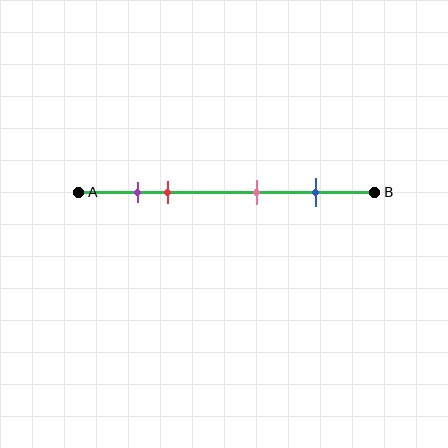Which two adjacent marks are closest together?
The purple and red marks are the closest adjacent pair.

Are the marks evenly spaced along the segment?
No, the marks are not evenly spaced.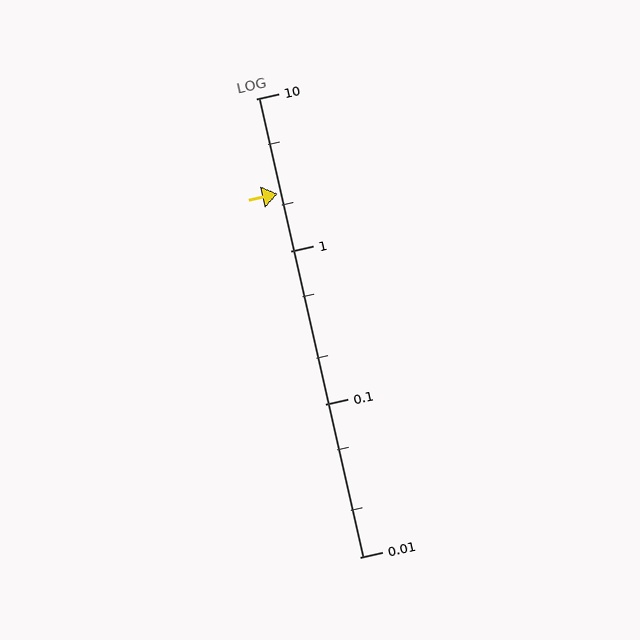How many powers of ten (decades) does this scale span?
The scale spans 3 decades, from 0.01 to 10.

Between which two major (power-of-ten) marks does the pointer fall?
The pointer is between 1 and 10.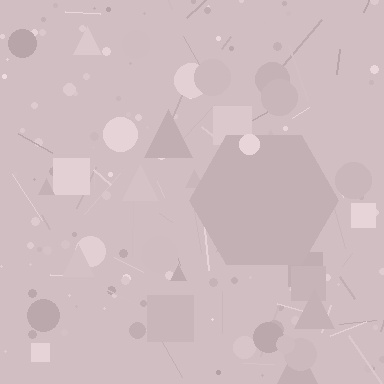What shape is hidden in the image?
A hexagon is hidden in the image.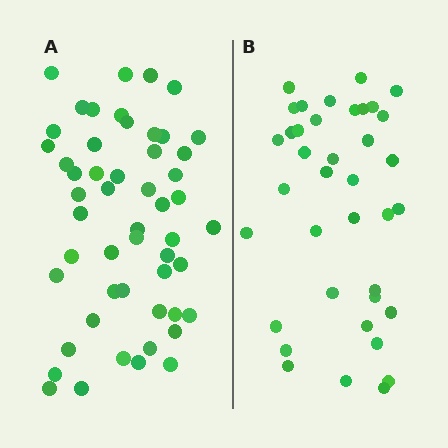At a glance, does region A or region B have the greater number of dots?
Region A (the left region) has more dots.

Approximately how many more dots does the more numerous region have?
Region A has approximately 15 more dots than region B.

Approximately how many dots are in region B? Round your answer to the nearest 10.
About 40 dots. (The exact count is 38, which rounds to 40.)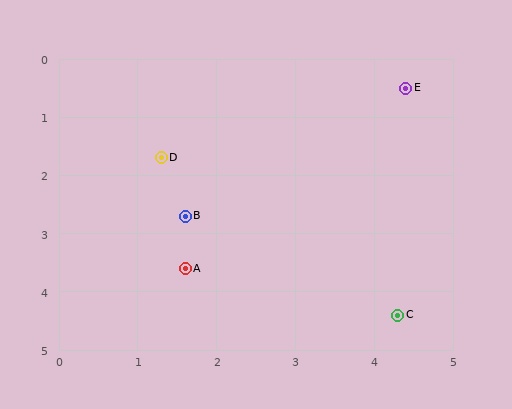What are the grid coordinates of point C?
Point C is at approximately (4.3, 4.4).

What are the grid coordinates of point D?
Point D is at approximately (1.3, 1.7).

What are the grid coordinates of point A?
Point A is at approximately (1.6, 3.6).